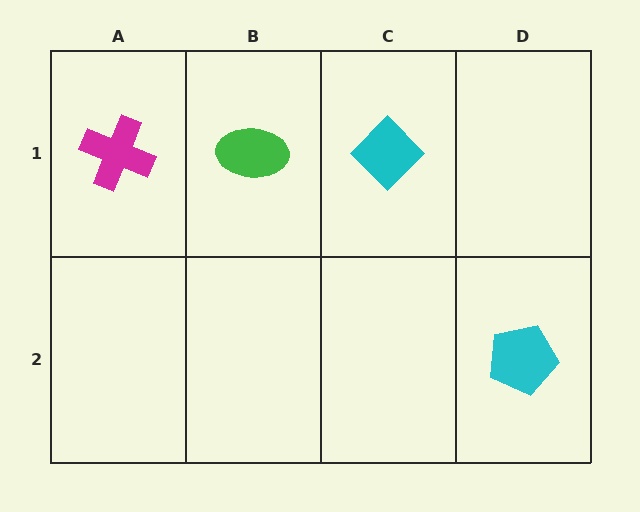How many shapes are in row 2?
1 shape.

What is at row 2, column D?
A cyan pentagon.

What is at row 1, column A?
A magenta cross.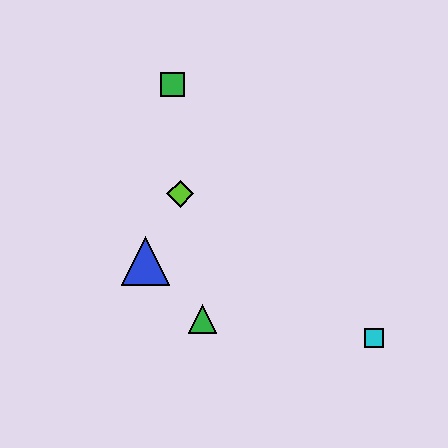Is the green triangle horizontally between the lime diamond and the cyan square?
Yes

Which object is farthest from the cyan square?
The green square is farthest from the cyan square.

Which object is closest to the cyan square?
The green triangle is closest to the cyan square.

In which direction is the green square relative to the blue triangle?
The green square is above the blue triangle.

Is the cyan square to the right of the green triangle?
Yes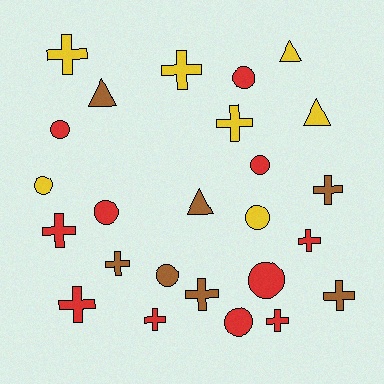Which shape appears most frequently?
Cross, with 12 objects.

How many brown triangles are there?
There are 2 brown triangles.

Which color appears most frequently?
Red, with 11 objects.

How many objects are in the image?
There are 25 objects.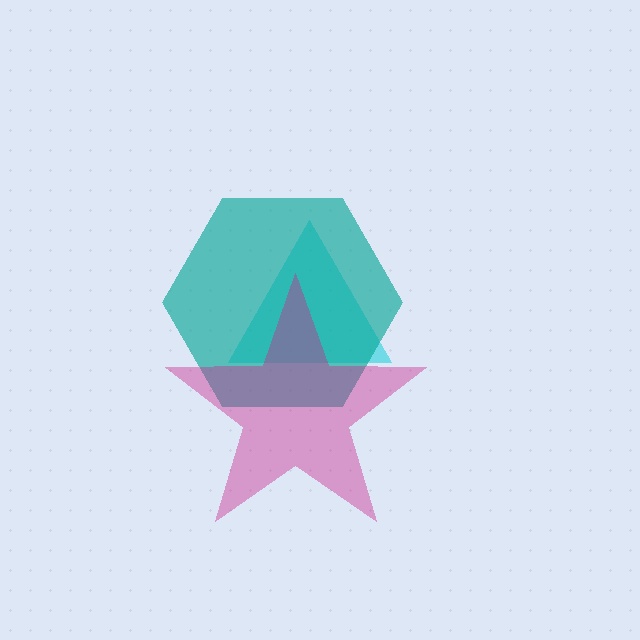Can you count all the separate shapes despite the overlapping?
Yes, there are 3 separate shapes.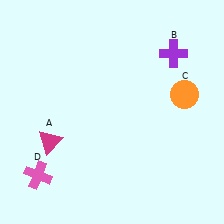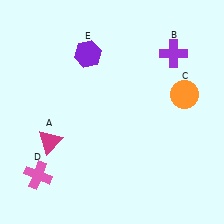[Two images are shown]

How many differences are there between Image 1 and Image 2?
There is 1 difference between the two images.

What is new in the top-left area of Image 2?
A purple hexagon (E) was added in the top-left area of Image 2.